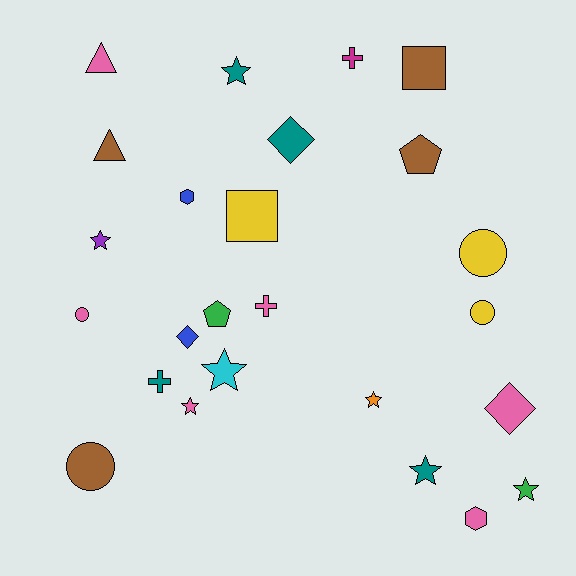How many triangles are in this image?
There are 2 triangles.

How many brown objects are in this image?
There are 4 brown objects.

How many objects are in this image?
There are 25 objects.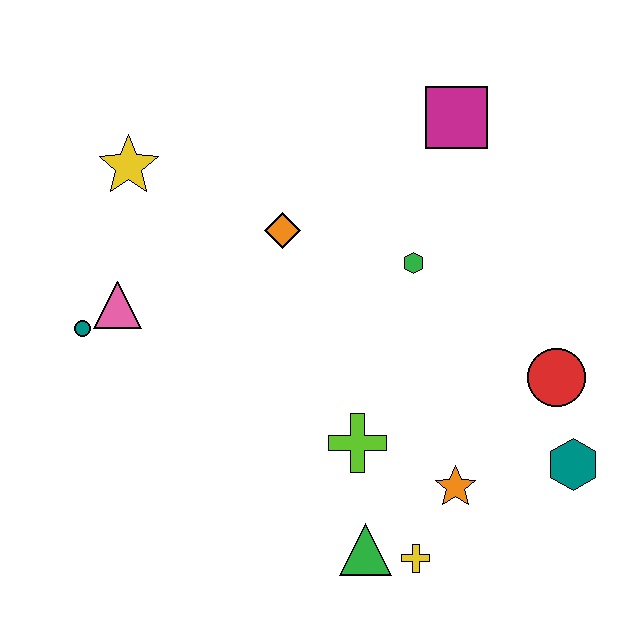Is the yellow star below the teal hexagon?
No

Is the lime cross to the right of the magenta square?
No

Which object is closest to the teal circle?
The pink triangle is closest to the teal circle.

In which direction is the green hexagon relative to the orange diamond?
The green hexagon is to the right of the orange diamond.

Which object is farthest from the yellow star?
The teal hexagon is farthest from the yellow star.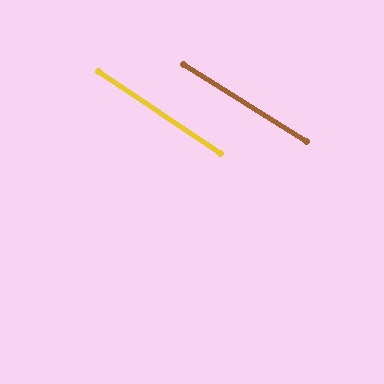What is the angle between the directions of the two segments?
Approximately 2 degrees.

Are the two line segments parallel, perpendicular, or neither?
Parallel — their directions differ by only 1.8°.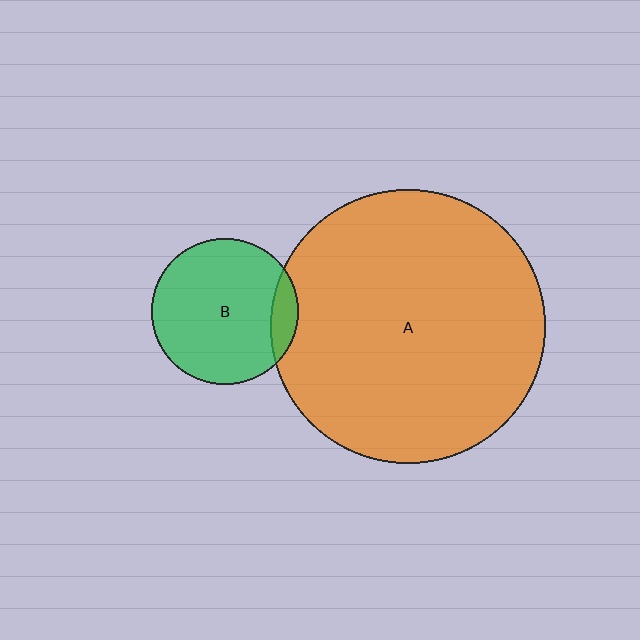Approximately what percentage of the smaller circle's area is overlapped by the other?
Approximately 10%.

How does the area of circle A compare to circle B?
Approximately 3.5 times.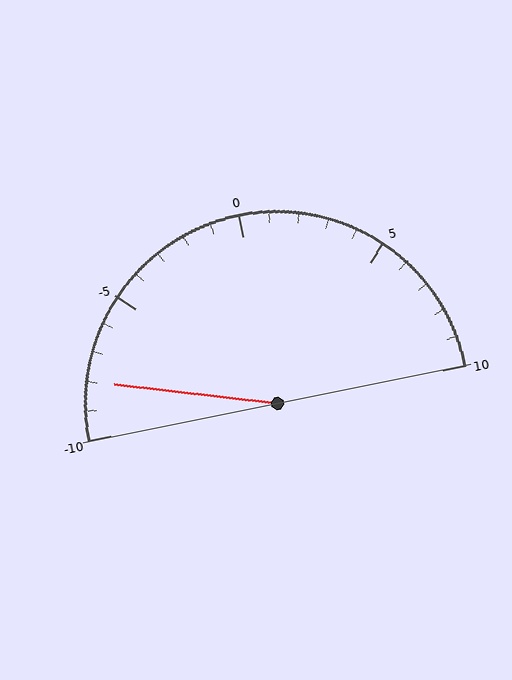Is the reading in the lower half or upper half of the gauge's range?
The reading is in the lower half of the range (-10 to 10).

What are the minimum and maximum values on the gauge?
The gauge ranges from -10 to 10.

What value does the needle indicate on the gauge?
The needle indicates approximately -8.